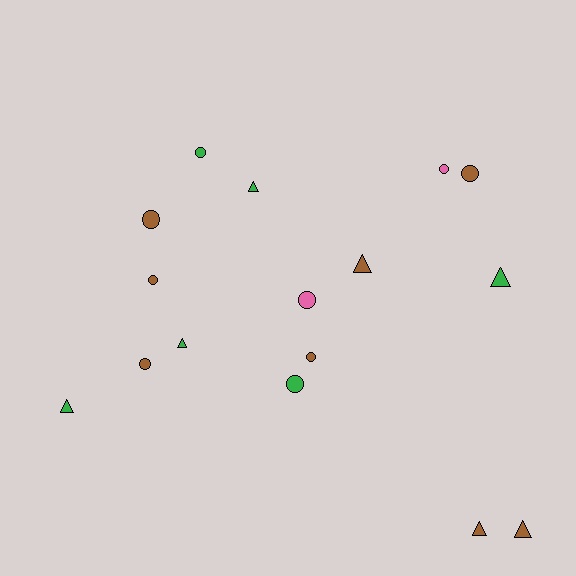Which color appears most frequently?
Brown, with 8 objects.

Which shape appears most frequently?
Circle, with 9 objects.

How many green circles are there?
There are 2 green circles.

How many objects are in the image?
There are 16 objects.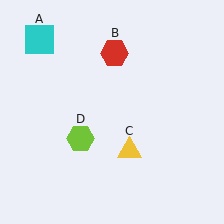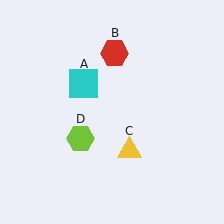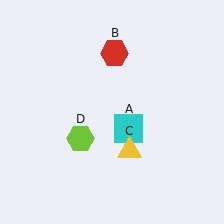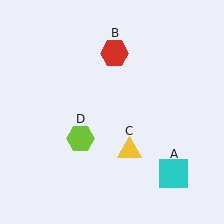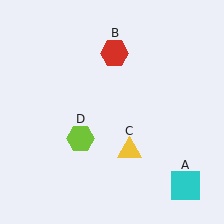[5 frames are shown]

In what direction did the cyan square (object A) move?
The cyan square (object A) moved down and to the right.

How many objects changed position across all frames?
1 object changed position: cyan square (object A).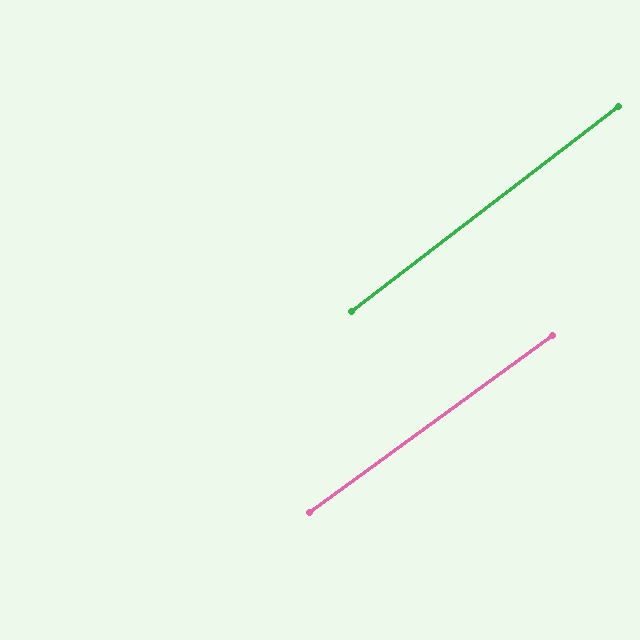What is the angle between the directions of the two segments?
Approximately 2 degrees.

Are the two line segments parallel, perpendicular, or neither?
Parallel — their directions differ by only 1.6°.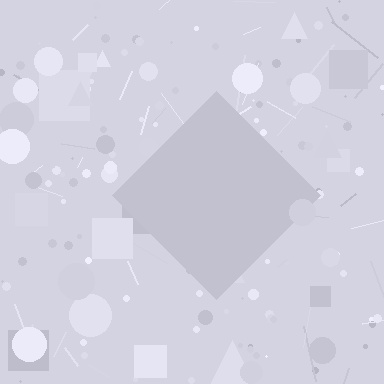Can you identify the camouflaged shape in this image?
The camouflaged shape is a diamond.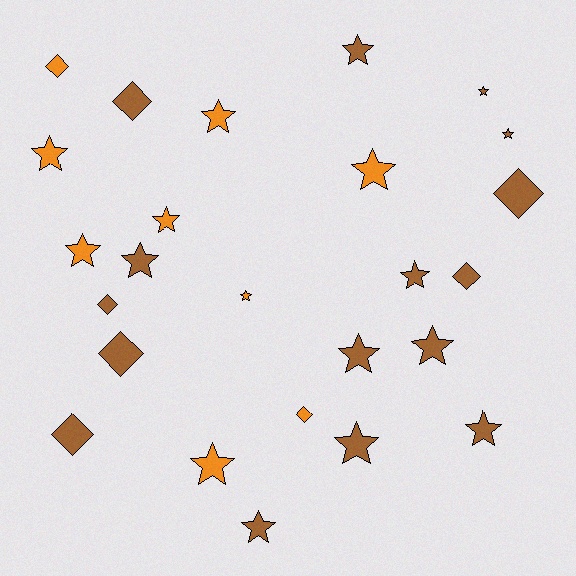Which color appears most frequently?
Brown, with 16 objects.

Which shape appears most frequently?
Star, with 17 objects.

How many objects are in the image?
There are 25 objects.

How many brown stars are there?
There are 10 brown stars.